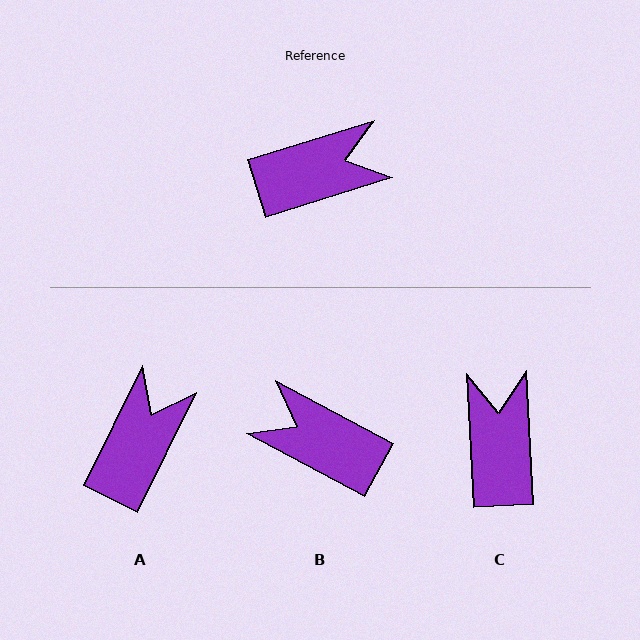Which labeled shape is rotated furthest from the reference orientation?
B, about 134 degrees away.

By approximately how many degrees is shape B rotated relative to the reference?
Approximately 134 degrees counter-clockwise.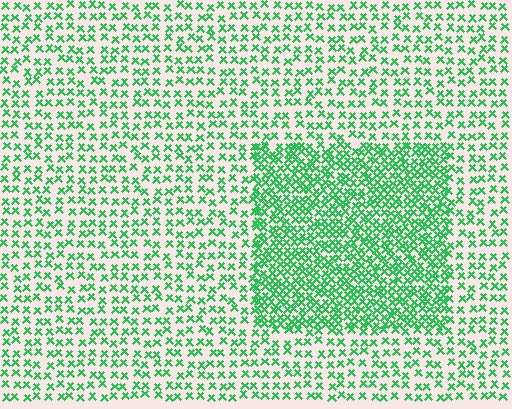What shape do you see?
I see a rectangle.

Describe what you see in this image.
The image contains small green elements arranged at two different densities. A rectangle-shaped region is visible where the elements are more densely packed than the surrounding area.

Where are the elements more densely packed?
The elements are more densely packed inside the rectangle boundary.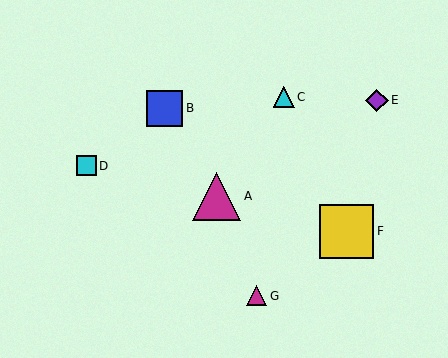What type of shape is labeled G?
Shape G is a magenta triangle.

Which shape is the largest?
The yellow square (labeled F) is the largest.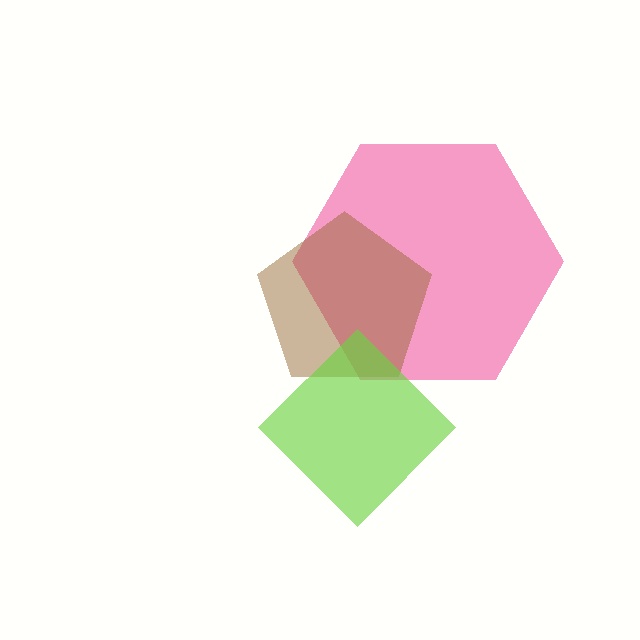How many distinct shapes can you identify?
There are 3 distinct shapes: a pink hexagon, a brown pentagon, a lime diamond.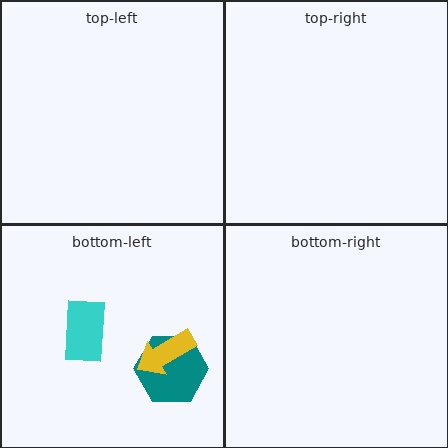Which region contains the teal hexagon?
The bottom-left region.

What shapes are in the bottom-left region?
The teal hexagon, the yellow arrow, the cyan rectangle.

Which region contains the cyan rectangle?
The bottom-left region.